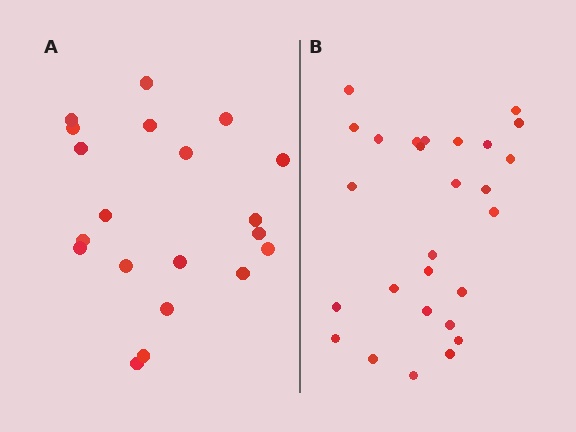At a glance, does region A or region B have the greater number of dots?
Region B (the right region) has more dots.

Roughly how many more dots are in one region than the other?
Region B has roughly 8 or so more dots than region A.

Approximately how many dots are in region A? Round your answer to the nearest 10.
About 20 dots.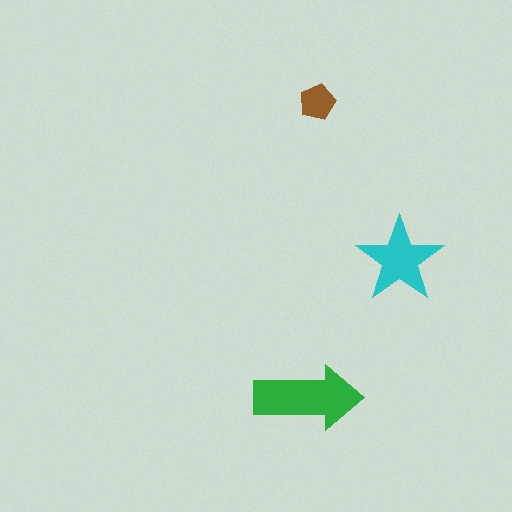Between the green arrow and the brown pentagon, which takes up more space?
The green arrow.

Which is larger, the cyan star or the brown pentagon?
The cyan star.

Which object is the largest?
The green arrow.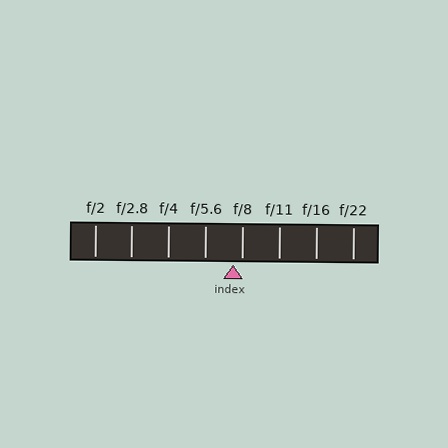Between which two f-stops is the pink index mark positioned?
The index mark is between f/5.6 and f/8.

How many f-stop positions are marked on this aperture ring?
There are 8 f-stop positions marked.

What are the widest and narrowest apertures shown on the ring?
The widest aperture shown is f/2 and the narrowest is f/22.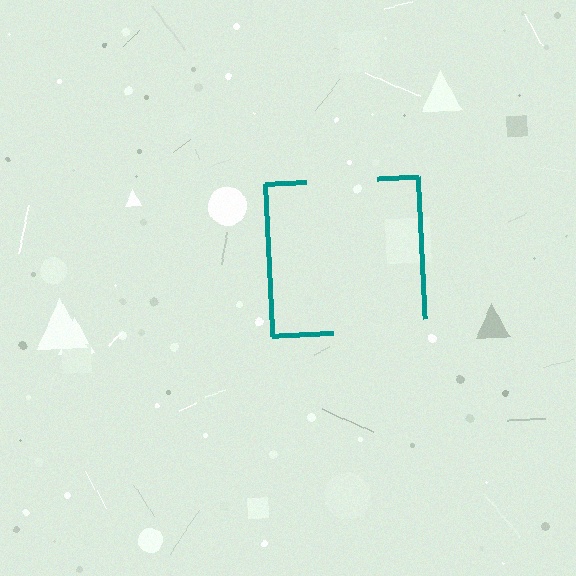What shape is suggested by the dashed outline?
The dashed outline suggests a square.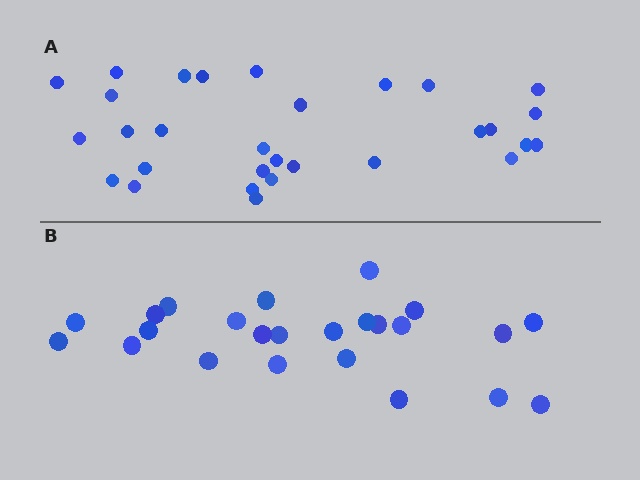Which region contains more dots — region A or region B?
Region A (the top region) has more dots.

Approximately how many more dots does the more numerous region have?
Region A has about 6 more dots than region B.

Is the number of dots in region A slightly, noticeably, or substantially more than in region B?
Region A has noticeably more, but not dramatically so. The ratio is roughly 1.2 to 1.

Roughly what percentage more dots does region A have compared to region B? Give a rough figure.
About 25% more.